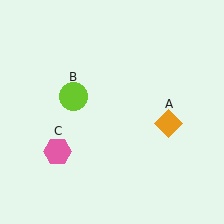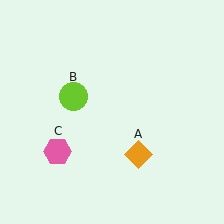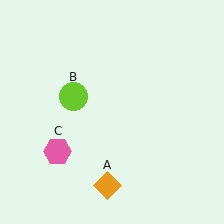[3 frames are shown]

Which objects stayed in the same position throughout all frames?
Lime circle (object B) and pink hexagon (object C) remained stationary.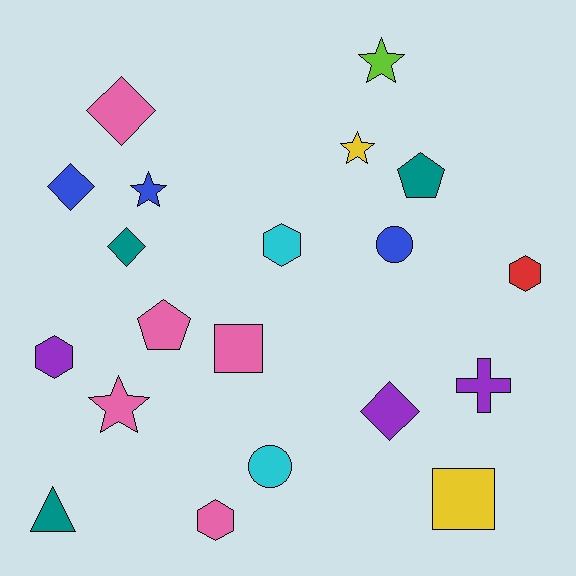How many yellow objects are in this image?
There are 2 yellow objects.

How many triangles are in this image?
There is 1 triangle.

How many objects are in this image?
There are 20 objects.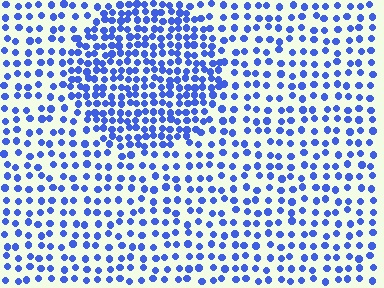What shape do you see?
I see a circle.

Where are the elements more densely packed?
The elements are more densely packed inside the circle boundary.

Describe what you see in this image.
The image contains small blue elements arranged at two different densities. A circle-shaped region is visible where the elements are more densely packed than the surrounding area.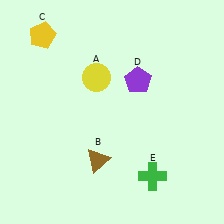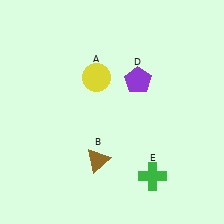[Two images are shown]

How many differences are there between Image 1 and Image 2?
There is 1 difference between the two images.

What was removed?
The yellow pentagon (C) was removed in Image 2.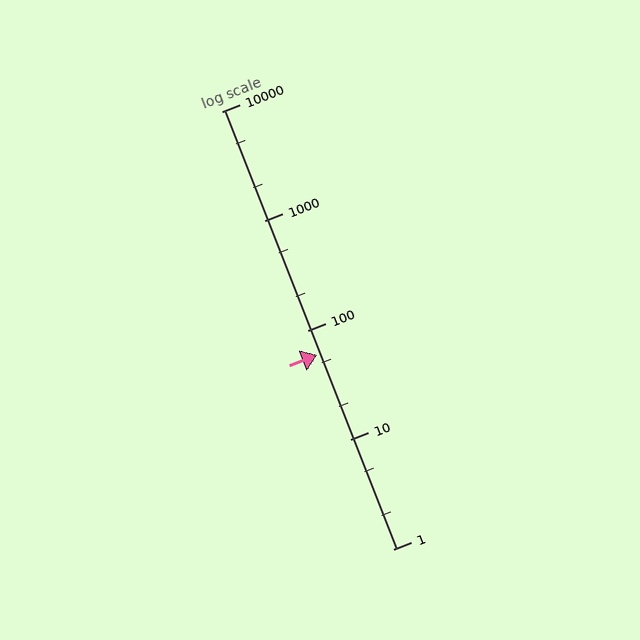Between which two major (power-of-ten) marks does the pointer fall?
The pointer is between 10 and 100.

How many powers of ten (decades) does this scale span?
The scale spans 4 decades, from 1 to 10000.